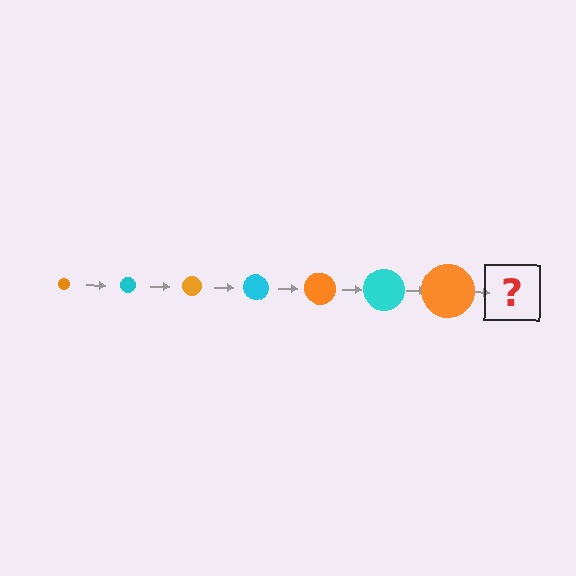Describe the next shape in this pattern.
It should be a cyan circle, larger than the previous one.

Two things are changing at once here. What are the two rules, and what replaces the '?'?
The two rules are that the circle grows larger each step and the color cycles through orange and cyan. The '?' should be a cyan circle, larger than the previous one.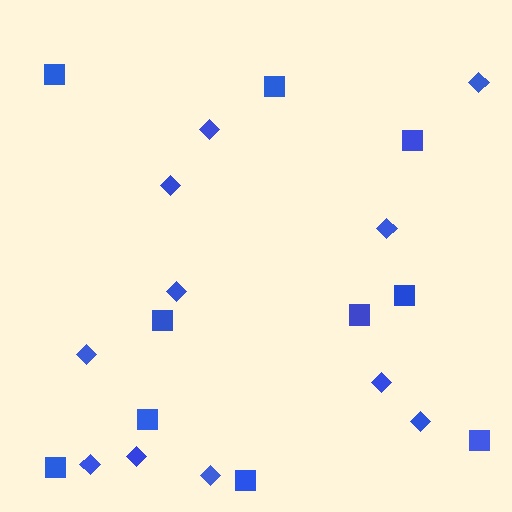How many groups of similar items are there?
There are 2 groups: one group of squares (10) and one group of diamonds (11).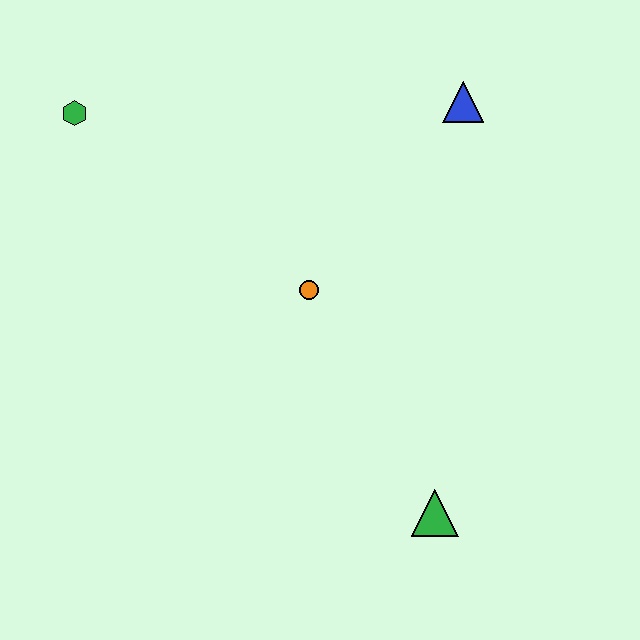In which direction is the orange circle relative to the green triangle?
The orange circle is above the green triangle.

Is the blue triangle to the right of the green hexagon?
Yes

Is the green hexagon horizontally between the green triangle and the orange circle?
No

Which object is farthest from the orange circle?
The green hexagon is farthest from the orange circle.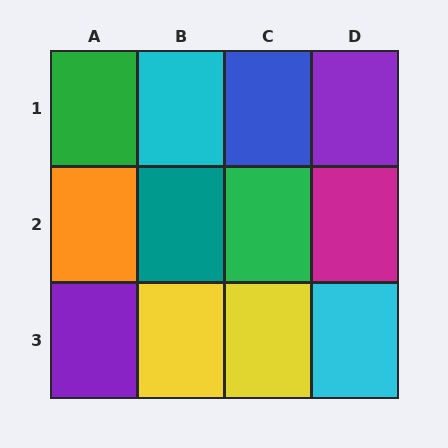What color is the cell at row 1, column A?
Green.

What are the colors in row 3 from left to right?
Purple, yellow, yellow, cyan.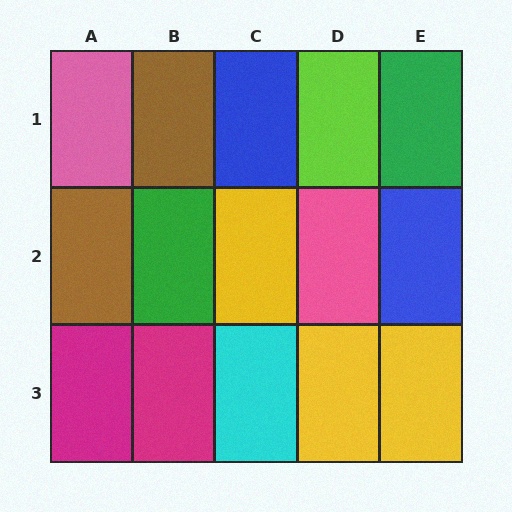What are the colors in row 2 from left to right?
Brown, green, yellow, pink, blue.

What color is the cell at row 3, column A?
Magenta.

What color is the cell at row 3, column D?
Yellow.